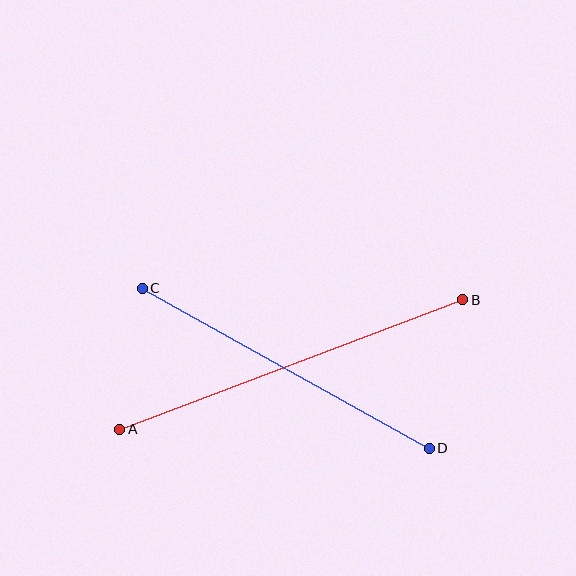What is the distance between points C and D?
The distance is approximately 329 pixels.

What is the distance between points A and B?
The distance is approximately 367 pixels.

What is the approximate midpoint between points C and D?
The midpoint is at approximately (286, 368) pixels.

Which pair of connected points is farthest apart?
Points A and B are farthest apart.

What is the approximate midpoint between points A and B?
The midpoint is at approximately (291, 365) pixels.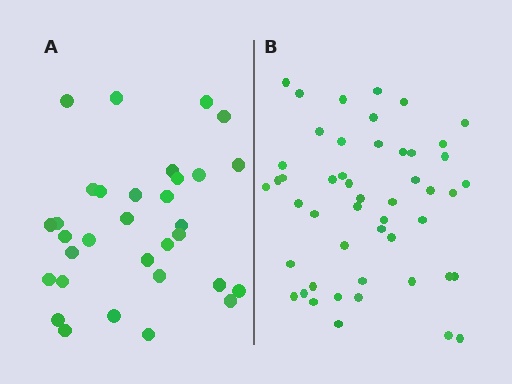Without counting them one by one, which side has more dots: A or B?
Region B (the right region) has more dots.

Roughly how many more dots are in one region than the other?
Region B has approximately 15 more dots than region A.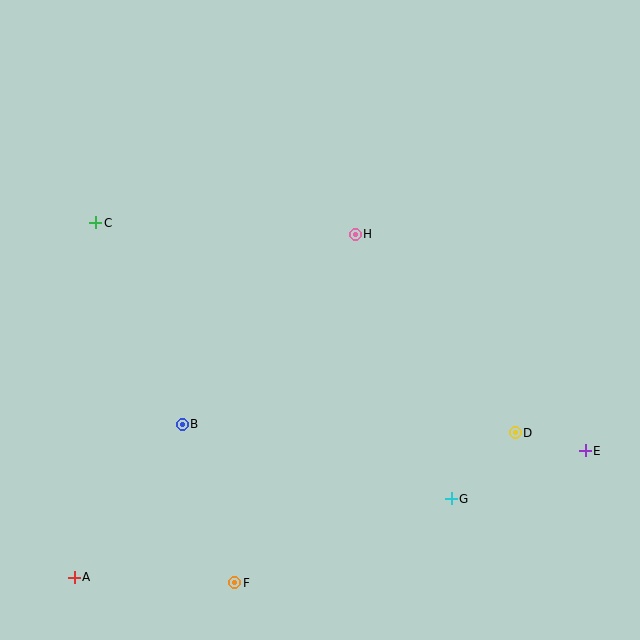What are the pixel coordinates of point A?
Point A is at (74, 577).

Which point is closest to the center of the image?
Point H at (355, 234) is closest to the center.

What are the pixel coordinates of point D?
Point D is at (515, 433).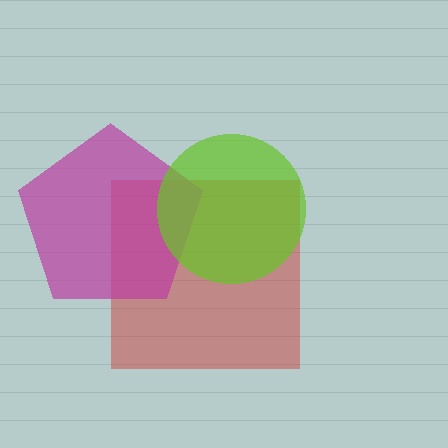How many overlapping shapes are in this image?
There are 3 overlapping shapes in the image.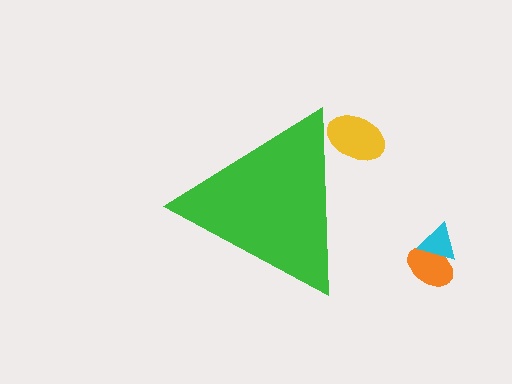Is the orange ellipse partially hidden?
No, the orange ellipse is fully visible.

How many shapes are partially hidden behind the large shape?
1 shape is partially hidden.